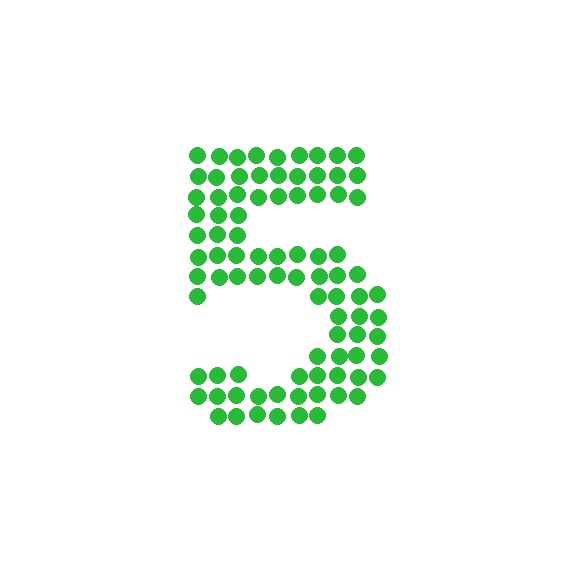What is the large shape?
The large shape is the digit 5.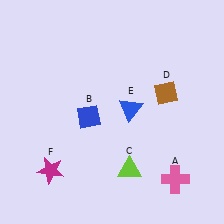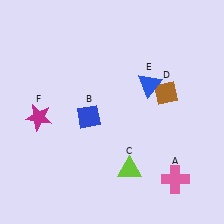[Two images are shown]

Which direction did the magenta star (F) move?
The magenta star (F) moved up.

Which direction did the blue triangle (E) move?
The blue triangle (E) moved up.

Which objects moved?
The objects that moved are: the blue triangle (E), the magenta star (F).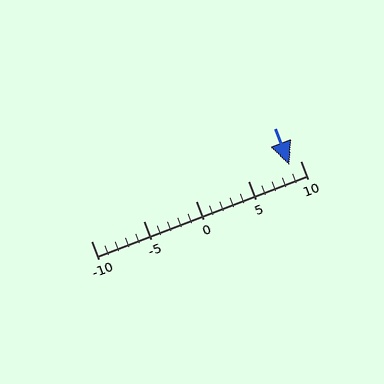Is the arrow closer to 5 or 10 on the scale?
The arrow is closer to 10.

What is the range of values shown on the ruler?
The ruler shows values from -10 to 10.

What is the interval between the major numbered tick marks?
The major tick marks are spaced 5 units apart.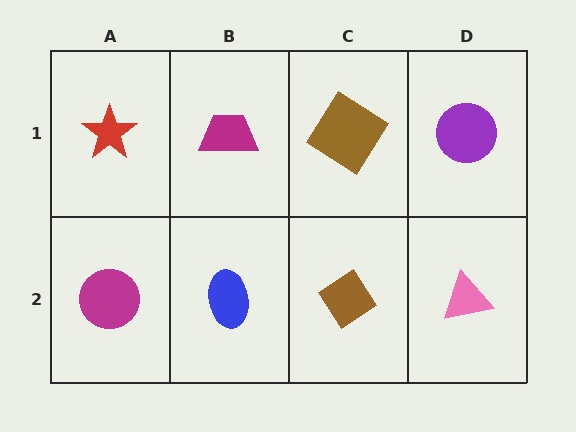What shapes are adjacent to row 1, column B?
A blue ellipse (row 2, column B), a red star (row 1, column A), a brown diamond (row 1, column C).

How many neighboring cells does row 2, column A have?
2.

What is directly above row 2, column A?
A red star.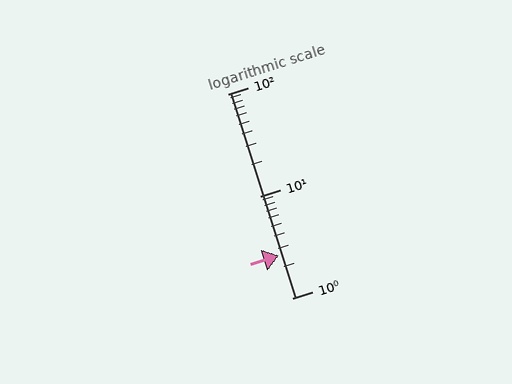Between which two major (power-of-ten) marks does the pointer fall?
The pointer is between 1 and 10.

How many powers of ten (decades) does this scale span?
The scale spans 2 decades, from 1 to 100.